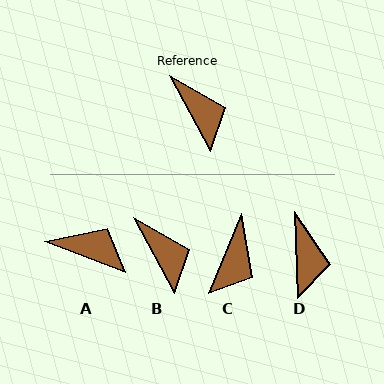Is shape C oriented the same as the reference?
No, it is off by about 51 degrees.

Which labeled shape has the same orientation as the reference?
B.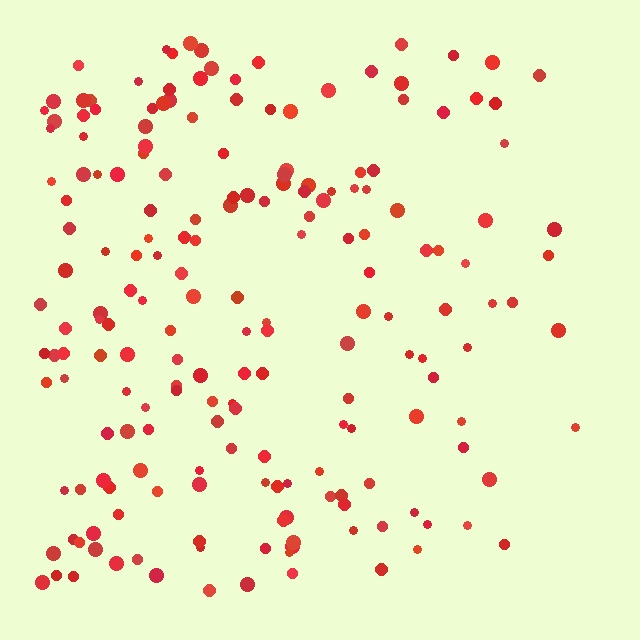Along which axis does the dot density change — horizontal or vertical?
Horizontal.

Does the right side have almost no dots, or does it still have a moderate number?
Still a moderate number, just noticeably fewer than the left.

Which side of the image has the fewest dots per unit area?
The right.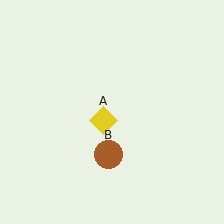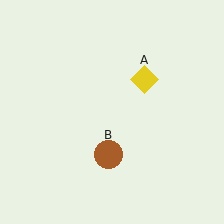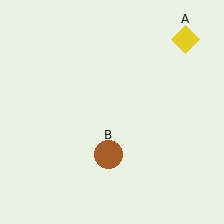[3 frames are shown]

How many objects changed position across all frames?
1 object changed position: yellow diamond (object A).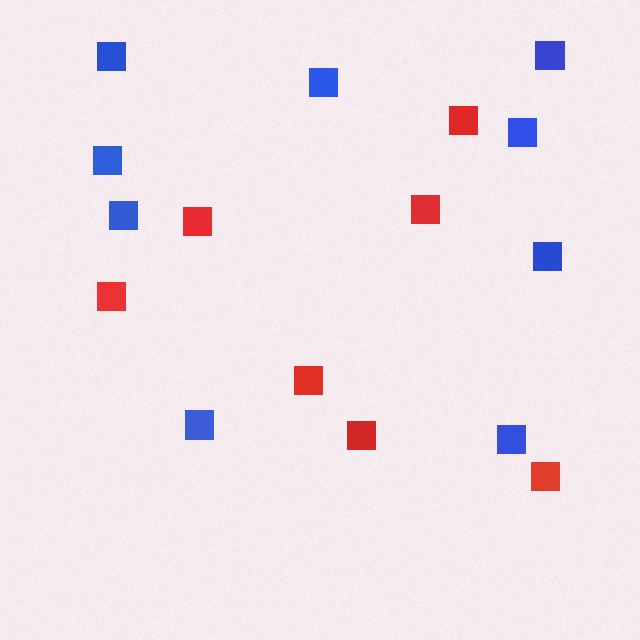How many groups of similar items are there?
There are 2 groups: one group of red squares (7) and one group of blue squares (9).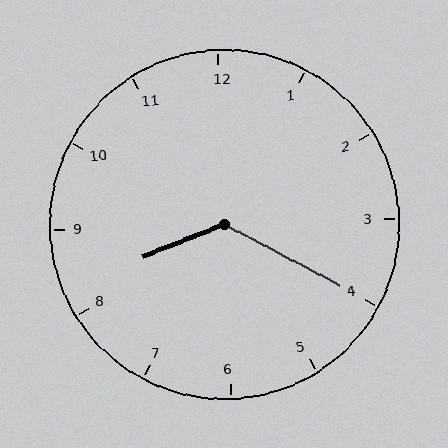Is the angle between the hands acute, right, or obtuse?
It is obtuse.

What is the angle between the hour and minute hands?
Approximately 130 degrees.